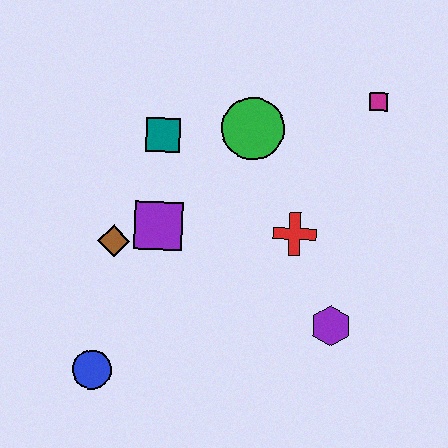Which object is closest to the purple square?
The brown diamond is closest to the purple square.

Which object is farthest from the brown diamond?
The magenta square is farthest from the brown diamond.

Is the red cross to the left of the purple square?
No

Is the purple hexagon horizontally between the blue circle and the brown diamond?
No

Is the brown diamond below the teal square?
Yes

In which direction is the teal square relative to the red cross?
The teal square is to the left of the red cross.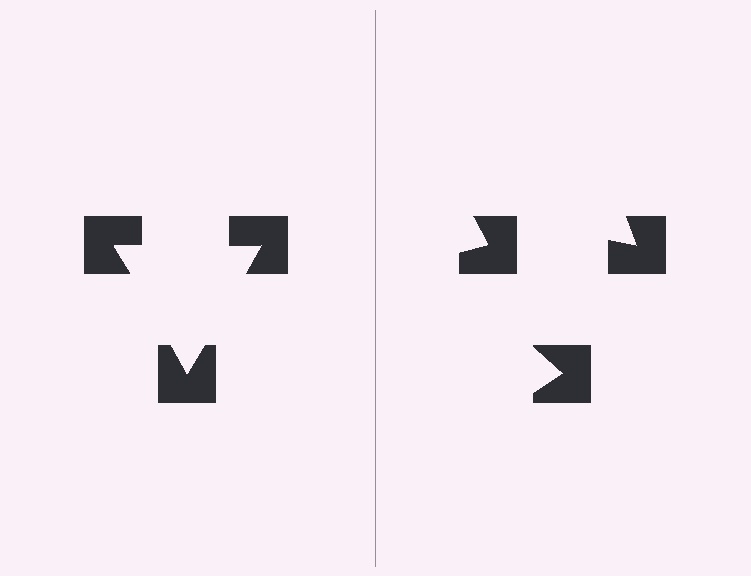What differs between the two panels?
The notched squares are positioned identically on both sides; only the wedge orientations differ. On the left they align to a triangle; on the right they are misaligned.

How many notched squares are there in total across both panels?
6 — 3 on each side.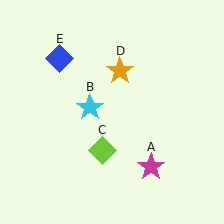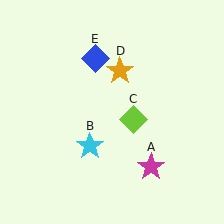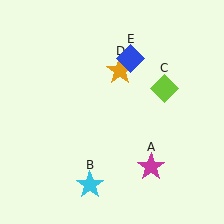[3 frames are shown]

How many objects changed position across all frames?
3 objects changed position: cyan star (object B), lime diamond (object C), blue diamond (object E).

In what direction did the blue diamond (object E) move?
The blue diamond (object E) moved right.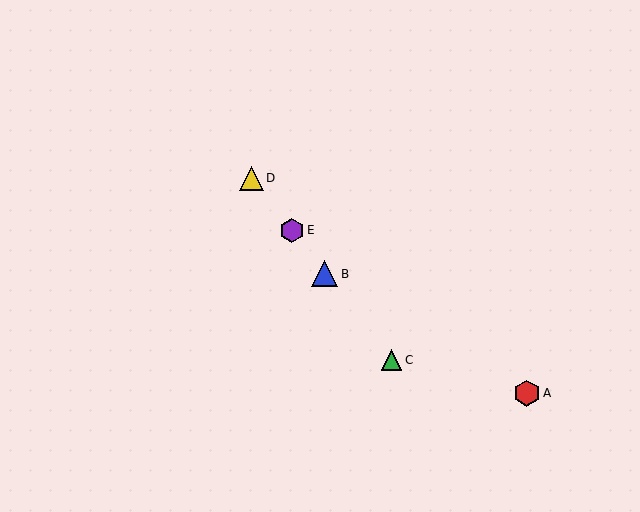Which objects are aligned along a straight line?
Objects B, C, D, E are aligned along a straight line.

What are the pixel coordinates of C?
Object C is at (392, 360).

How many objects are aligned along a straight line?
4 objects (B, C, D, E) are aligned along a straight line.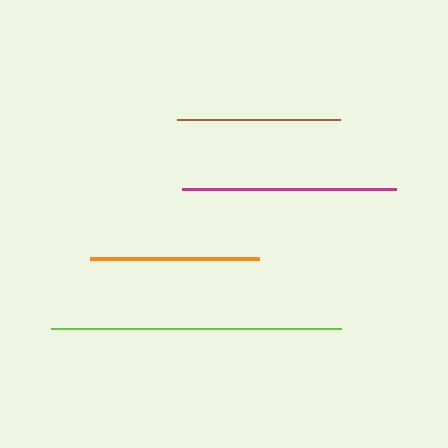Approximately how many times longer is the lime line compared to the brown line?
The lime line is approximately 1.8 times the length of the brown line.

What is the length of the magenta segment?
The magenta segment is approximately 214 pixels long.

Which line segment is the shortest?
The brown line is the shortest at approximately 163 pixels.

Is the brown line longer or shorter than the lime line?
The lime line is longer than the brown line.